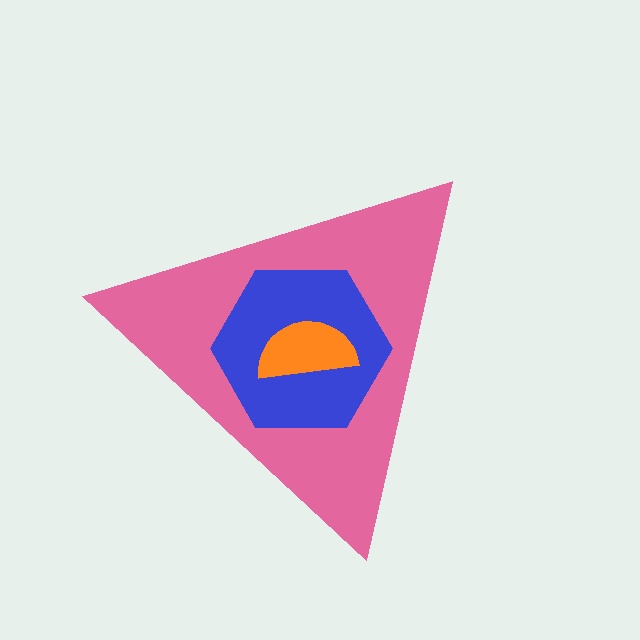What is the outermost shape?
The pink triangle.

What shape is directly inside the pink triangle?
The blue hexagon.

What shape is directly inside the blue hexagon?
The orange semicircle.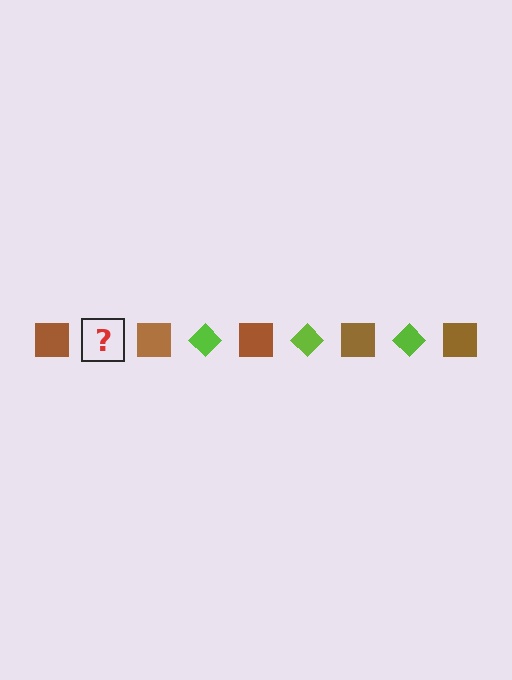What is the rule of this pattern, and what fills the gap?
The rule is that the pattern alternates between brown square and lime diamond. The gap should be filled with a lime diamond.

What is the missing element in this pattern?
The missing element is a lime diamond.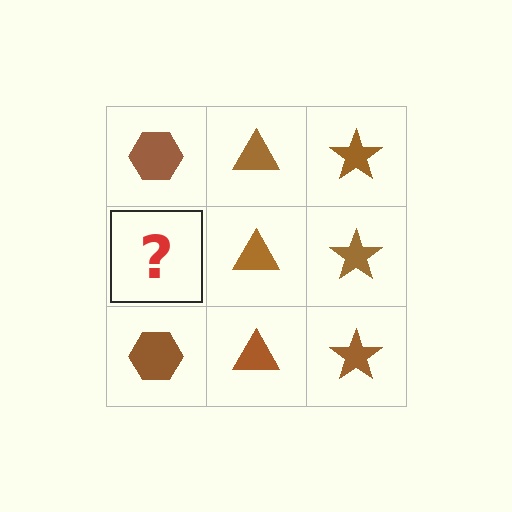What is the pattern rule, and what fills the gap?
The rule is that each column has a consistent shape. The gap should be filled with a brown hexagon.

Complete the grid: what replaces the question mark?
The question mark should be replaced with a brown hexagon.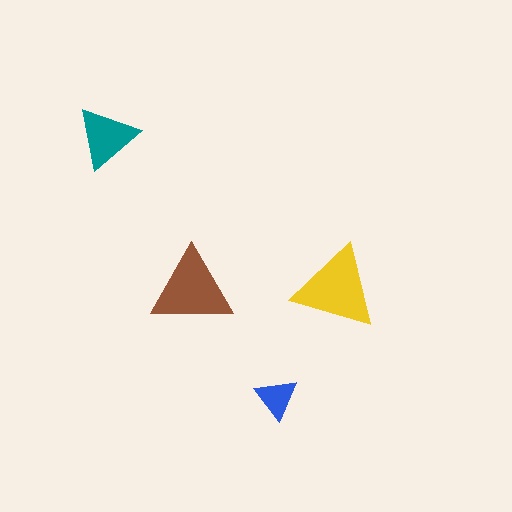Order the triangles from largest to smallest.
the yellow one, the brown one, the teal one, the blue one.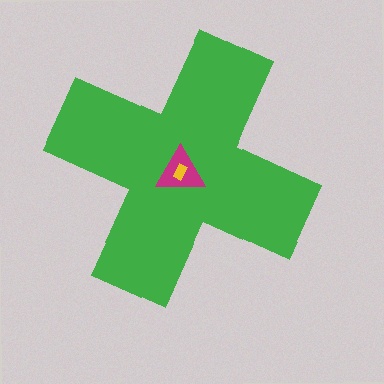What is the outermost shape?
The green cross.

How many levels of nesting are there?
3.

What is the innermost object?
The yellow rectangle.